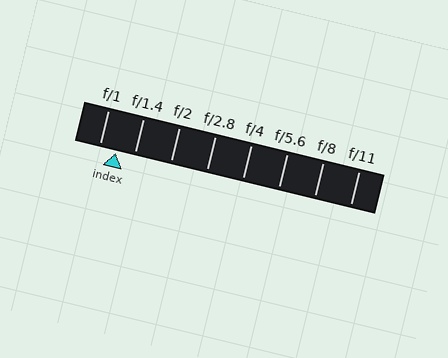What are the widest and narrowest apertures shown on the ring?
The widest aperture shown is f/1 and the narrowest is f/11.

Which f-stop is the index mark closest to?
The index mark is closest to f/1.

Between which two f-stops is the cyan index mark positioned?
The index mark is between f/1 and f/1.4.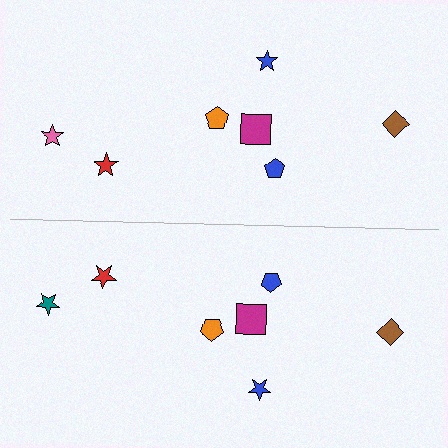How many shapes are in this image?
There are 14 shapes in this image.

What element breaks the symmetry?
The teal star on the bottom side breaks the symmetry — its mirror counterpart is pink.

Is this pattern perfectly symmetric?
No, the pattern is not perfectly symmetric. The teal star on the bottom side breaks the symmetry — its mirror counterpart is pink.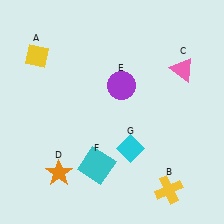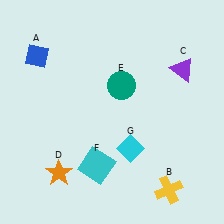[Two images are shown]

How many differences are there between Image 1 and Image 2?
There are 3 differences between the two images.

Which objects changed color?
A changed from yellow to blue. C changed from pink to purple. E changed from purple to teal.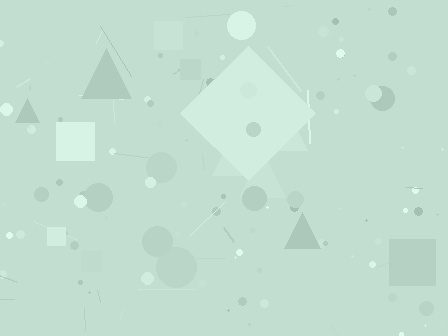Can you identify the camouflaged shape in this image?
The camouflaged shape is a diamond.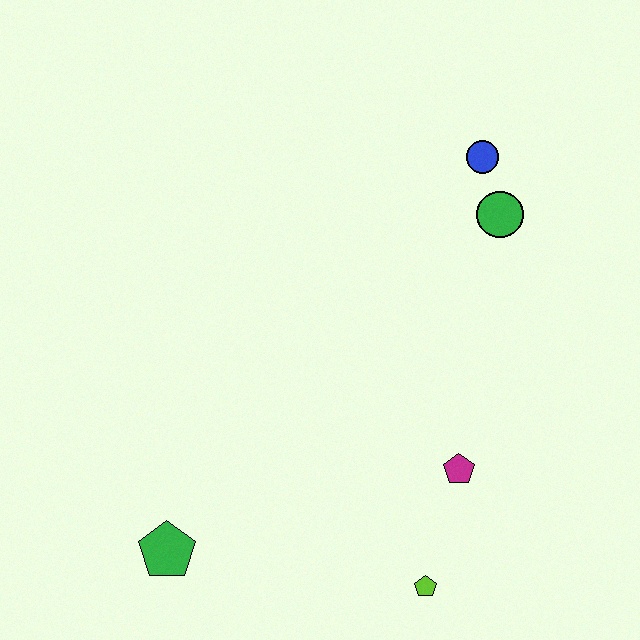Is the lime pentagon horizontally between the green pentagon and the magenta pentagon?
Yes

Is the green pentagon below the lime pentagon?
No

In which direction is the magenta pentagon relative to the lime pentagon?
The magenta pentagon is above the lime pentagon.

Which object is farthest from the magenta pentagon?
The blue circle is farthest from the magenta pentagon.